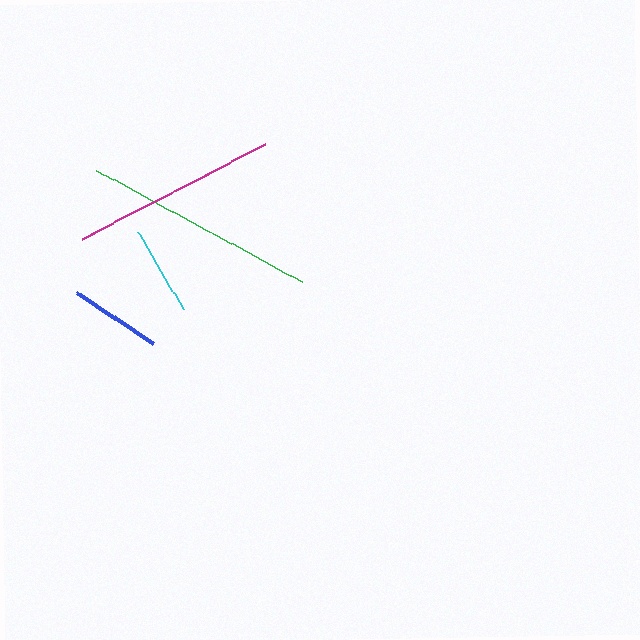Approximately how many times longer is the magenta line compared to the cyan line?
The magenta line is approximately 2.3 times the length of the cyan line.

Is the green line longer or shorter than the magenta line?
The green line is longer than the magenta line.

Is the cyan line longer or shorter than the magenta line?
The magenta line is longer than the cyan line.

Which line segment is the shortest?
The cyan line is the shortest at approximately 90 pixels.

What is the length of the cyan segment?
The cyan segment is approximately 90 pixels long.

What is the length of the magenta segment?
The magenta segment is approximately 206 pixels long.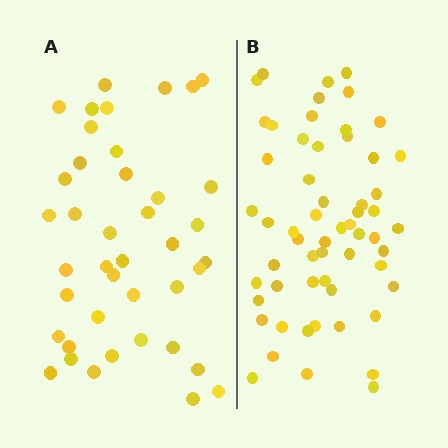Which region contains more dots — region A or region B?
Region B (the right region) has more dots.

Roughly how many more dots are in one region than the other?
Region B has approximately 15 more dots than region A.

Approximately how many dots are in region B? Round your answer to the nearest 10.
About 60 dots. (The exact count is 58, which rounds to 60.)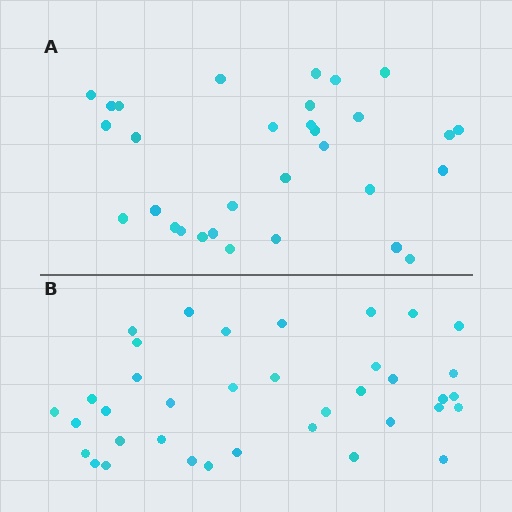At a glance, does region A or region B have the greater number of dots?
Region B (the bottom region) has more dots.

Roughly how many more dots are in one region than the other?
Region B has about 6 more dots than region A.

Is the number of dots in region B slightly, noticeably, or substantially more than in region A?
Region B has only slightly more — the two regions are fairly close. The ratio is roughly 1.2 to 1.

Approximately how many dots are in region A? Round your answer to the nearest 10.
About 30 dots. (The exact count is 31, which rounds to 30.)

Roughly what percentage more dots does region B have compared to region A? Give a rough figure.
About 20% more.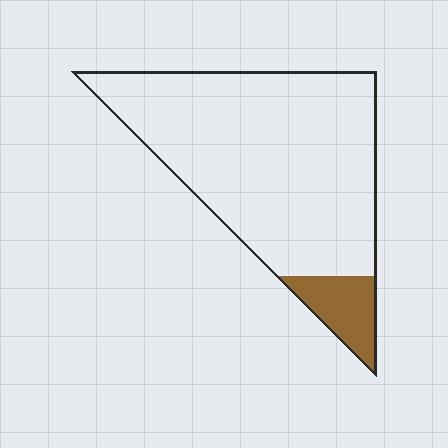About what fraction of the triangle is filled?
About one tenth (1/10).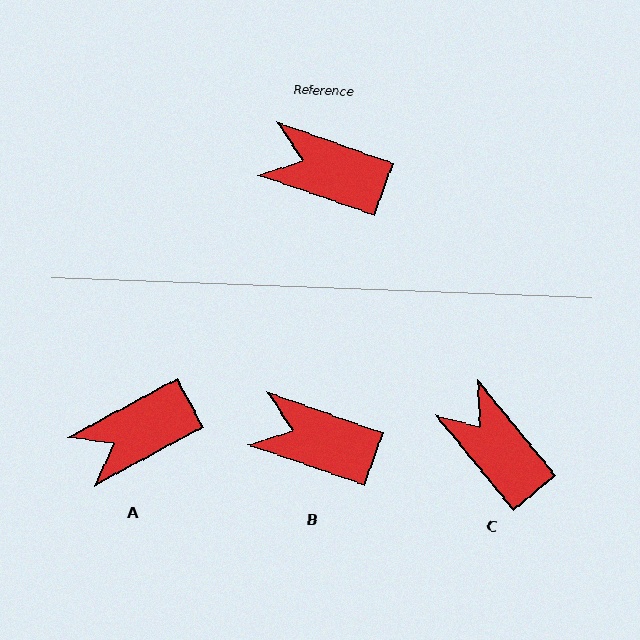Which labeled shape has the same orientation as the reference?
B.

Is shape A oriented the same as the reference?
No, it is off by about 48 degrees.